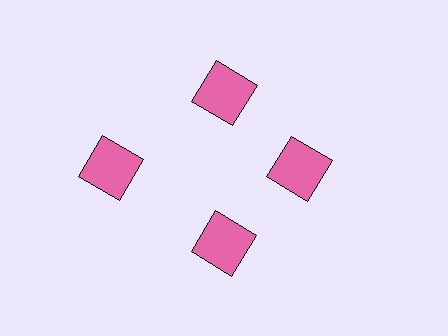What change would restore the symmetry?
The symmetry would be restored by moving it inward, back onto the ring so that all 4 squares sit at equal angles and equal distance from the center.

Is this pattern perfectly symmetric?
No. The 4 pink squares are arranged in a ring, but one element near the 9 o'clock position is pushed outward from the center, breaking the 4-fold rotational symmetry.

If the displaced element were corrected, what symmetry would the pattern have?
It would have 4-fold rotational symmetry — the pattern would map onto itself every 90 degrees.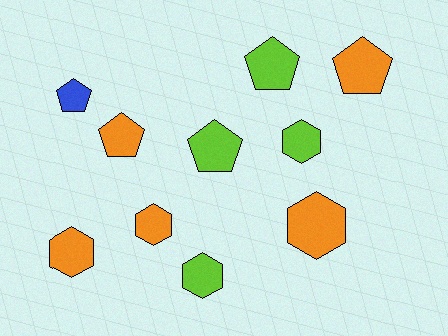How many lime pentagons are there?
There are 2 lime pentagons.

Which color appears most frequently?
Orange, with 5 objects.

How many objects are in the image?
There are 10 objects.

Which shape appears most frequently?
Hexagon, with 5 objects.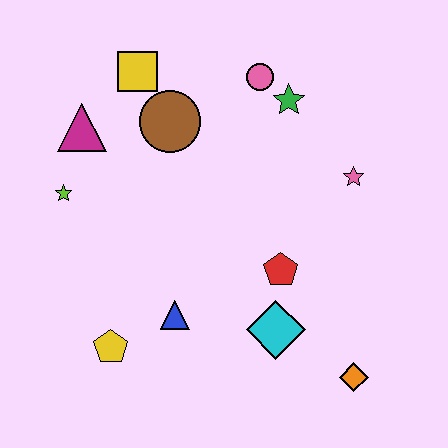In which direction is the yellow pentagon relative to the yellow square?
The yellow pentagon is below the yellow square.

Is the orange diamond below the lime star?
Yes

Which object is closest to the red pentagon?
The cyan diamond is closest to the red pentagon.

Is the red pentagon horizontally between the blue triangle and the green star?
Yes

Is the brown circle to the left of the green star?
Yes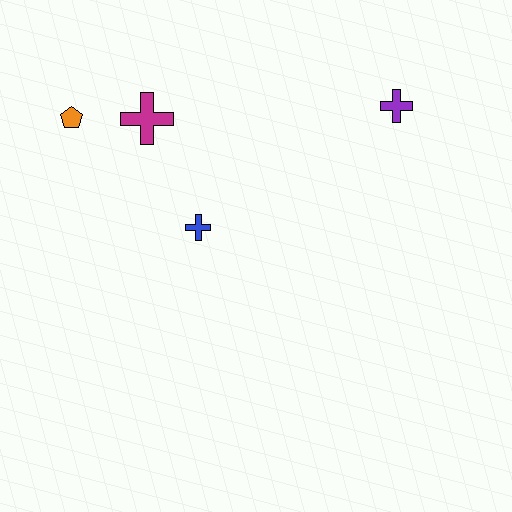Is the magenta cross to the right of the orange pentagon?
Yes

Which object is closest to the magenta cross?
The orange pentagon is closest to the magenta cross.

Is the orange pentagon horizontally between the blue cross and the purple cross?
No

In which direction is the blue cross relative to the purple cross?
The blue cross is to the left of the purple cross.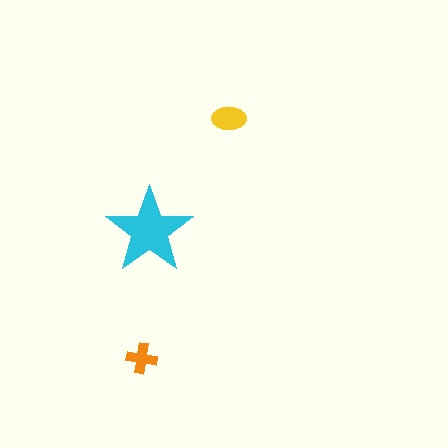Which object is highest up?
The yellow ellipse is topmost.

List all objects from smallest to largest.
The orange cross, the yellow ellipse, the cyan star.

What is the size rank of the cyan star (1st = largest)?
1st.